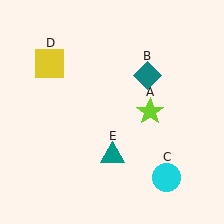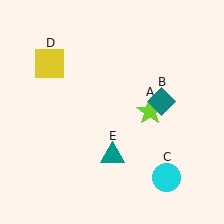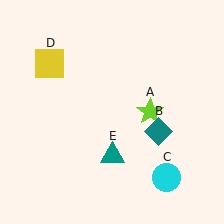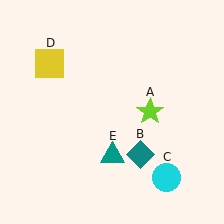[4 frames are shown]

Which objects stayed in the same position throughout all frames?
Lime star (object A) and cyan circle (object C) and yellow square (object D) and teal triangle (object E) remained stationary.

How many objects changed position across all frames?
1 object changed position: teal diamond (object B).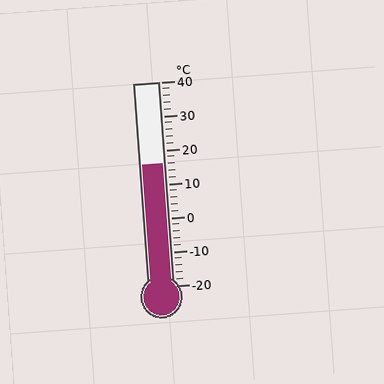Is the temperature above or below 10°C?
The temperature is above 10°C.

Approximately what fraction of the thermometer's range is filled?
The thermometer is filled to approximately 60% of its range.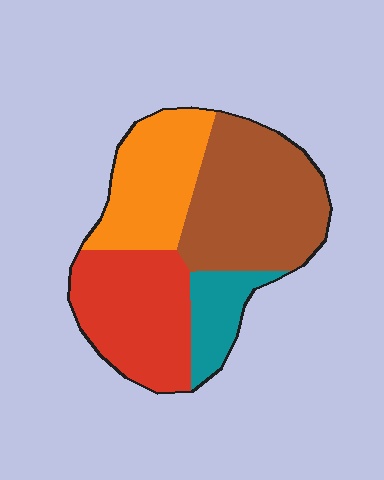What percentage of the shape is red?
Red takes up between a sixth and a third of the shape.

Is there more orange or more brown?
Brown.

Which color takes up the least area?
Teal, at roughly 10%.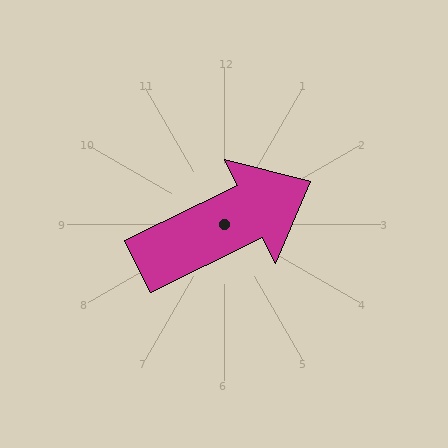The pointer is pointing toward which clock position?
Roughly 2 o'clock.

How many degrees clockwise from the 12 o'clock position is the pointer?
Approximately 64 degrees.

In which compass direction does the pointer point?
Northeast.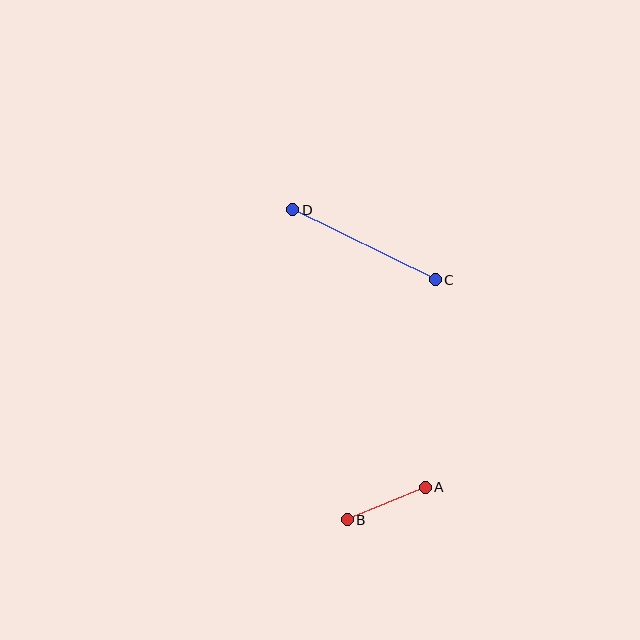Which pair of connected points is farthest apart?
Points C and D are farthest apart.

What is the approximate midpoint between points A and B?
The midpoint is at approximately (386, 504) pixels.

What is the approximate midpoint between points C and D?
The midpoint is at approximately (364, 245) pixels.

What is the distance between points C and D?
The distance is approximately 159 pixels.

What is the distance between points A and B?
The distance is approximately 85 pixels.